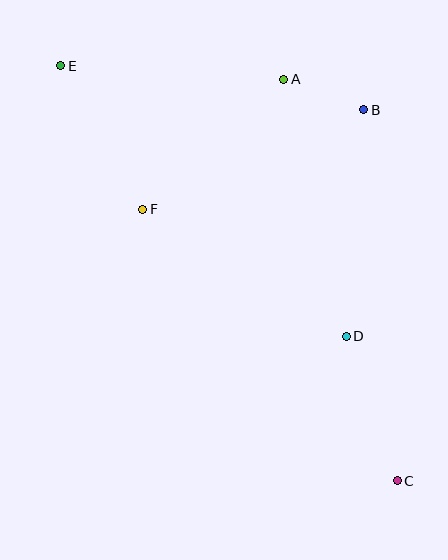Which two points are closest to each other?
Points A and B are closest to each other.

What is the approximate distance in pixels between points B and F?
The distance between B and F is approximately 243 pixels.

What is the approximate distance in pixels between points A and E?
The distance between A and E is approximately 224 pixels.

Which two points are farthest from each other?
Points C and E are farthest from each other.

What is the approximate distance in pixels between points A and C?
The distance between A and C is approximately 417 pixels.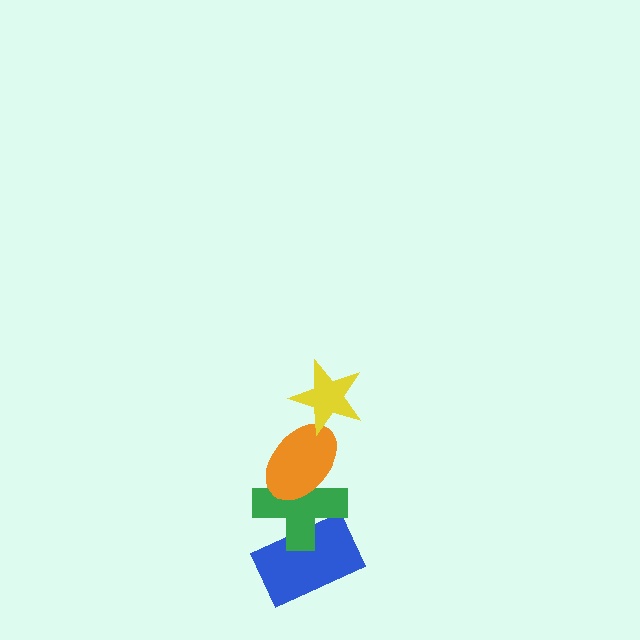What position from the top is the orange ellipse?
The orange ellipse is 2nd from the top.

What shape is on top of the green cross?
The orange ellipse is on top of the green cross.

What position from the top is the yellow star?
The yellow star is 1st from the top.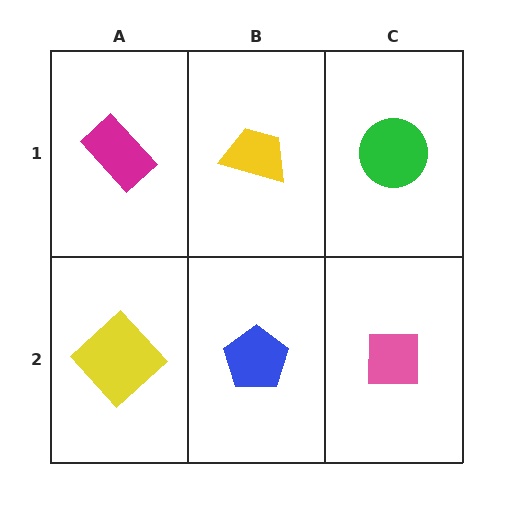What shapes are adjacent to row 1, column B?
A blue pentagon (row 2, column B), a magenta rectangle (row 1, column A), a green circle (row 1, column C).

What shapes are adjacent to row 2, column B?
A yellow trapezoid (row 1, column B), a yellow diamond (row 2, column A), a pink square (row 2, column C).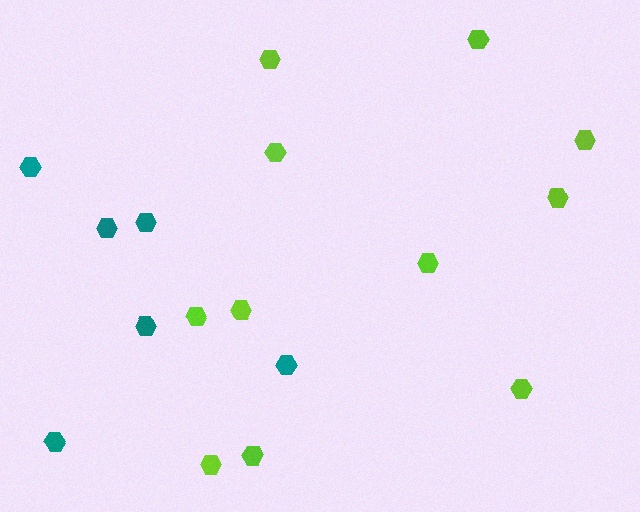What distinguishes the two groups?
There are 2 groups: one group of lime hexagons (11) and one group of teal hexagons (6).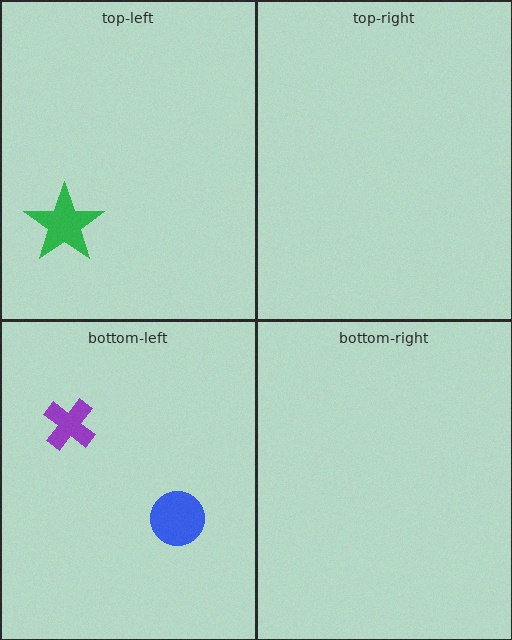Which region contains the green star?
The top-left region.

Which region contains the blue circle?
The bottom-left region.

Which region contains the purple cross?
The bottom-left region.